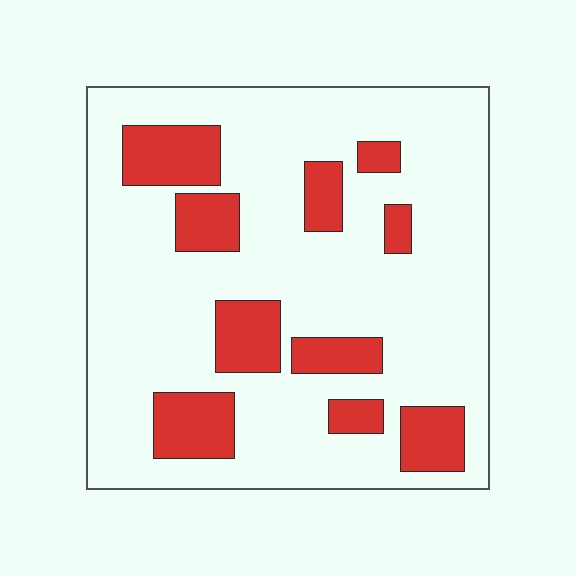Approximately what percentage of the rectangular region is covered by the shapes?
Approximately 20%.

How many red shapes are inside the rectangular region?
10.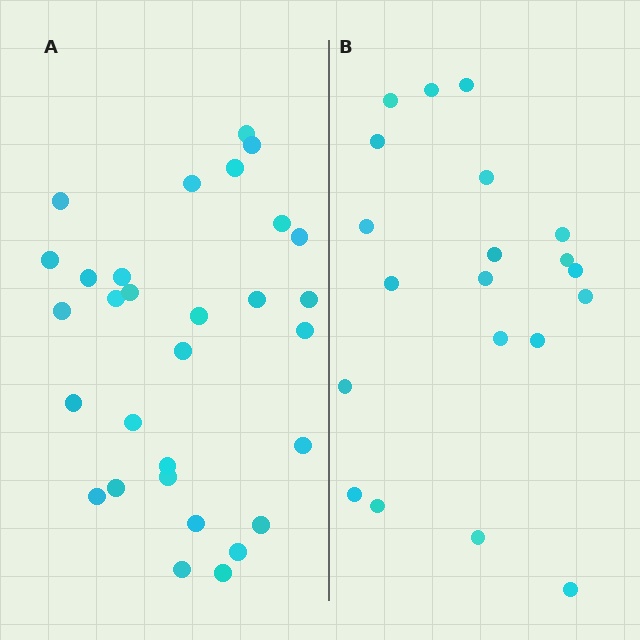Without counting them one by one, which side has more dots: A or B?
Region A (the left region) has more dots.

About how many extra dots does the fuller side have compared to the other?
Region A has roughly 10 or so more dots than region B.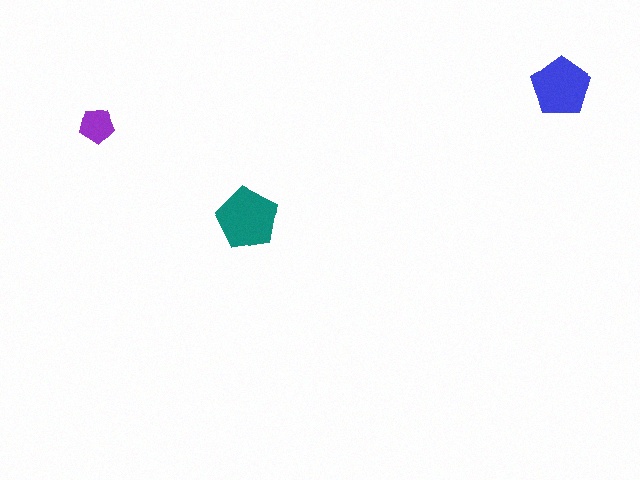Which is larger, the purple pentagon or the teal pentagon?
The teal one.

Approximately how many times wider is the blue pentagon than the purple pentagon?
About 1.5 times wider.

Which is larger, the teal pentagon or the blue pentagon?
The teal one.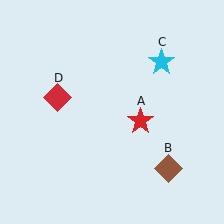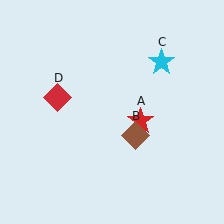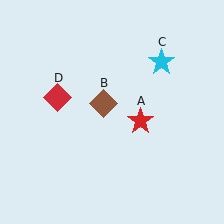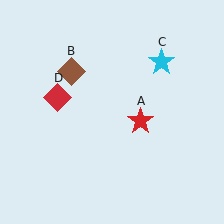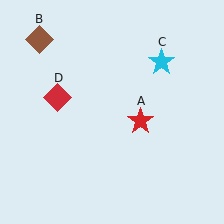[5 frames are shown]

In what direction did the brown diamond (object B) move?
The brown diamond (object B) moved up and to the left.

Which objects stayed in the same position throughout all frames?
Red star (object A) and cyan star (object C) and red diamond (object D) remained stationary.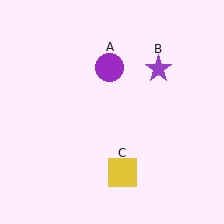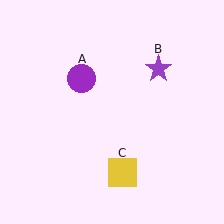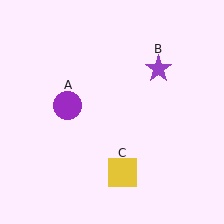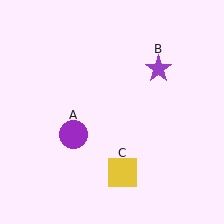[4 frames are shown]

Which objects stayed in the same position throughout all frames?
Purple star (object B) and yellow square (object C) remained stationary.